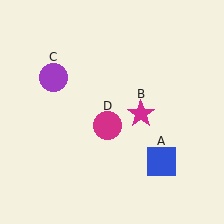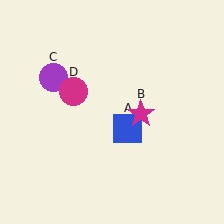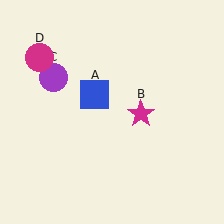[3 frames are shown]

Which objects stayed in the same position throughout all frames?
Magenta star (object B) and purple circle (object C) remained stationary.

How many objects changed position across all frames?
2 objects changed position: blue square (object A), magenta circle (object D).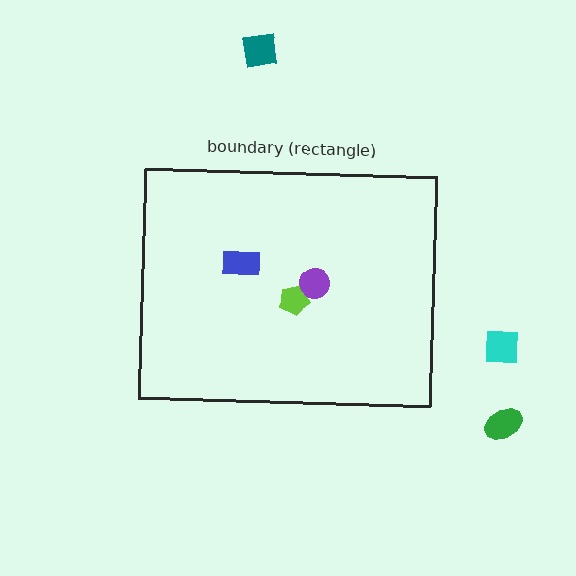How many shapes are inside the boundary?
3 inside, 3 outside.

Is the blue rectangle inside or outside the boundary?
Inside.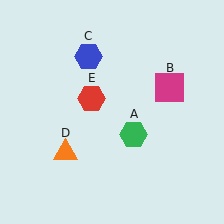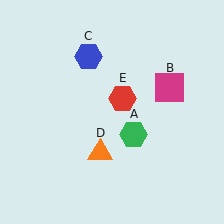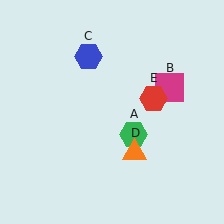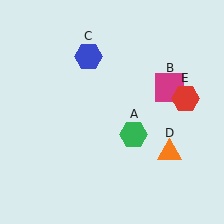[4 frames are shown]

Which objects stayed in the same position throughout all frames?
Green hexagon (object A) and magenta square (object B) and blue hexagon (object C) remained stationary.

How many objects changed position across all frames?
2 objects changed position: orange triangle (object D), red hexagon (object E).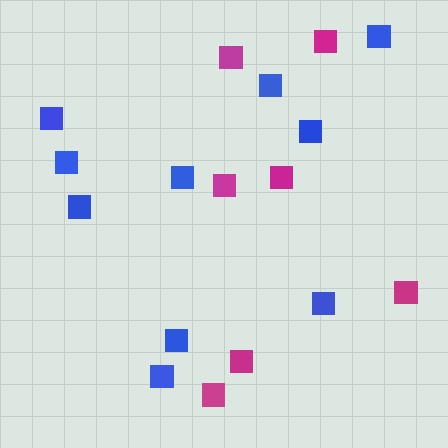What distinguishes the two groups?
There are 2 groups: one group of magenta squares (7) and one group of blue squares (10).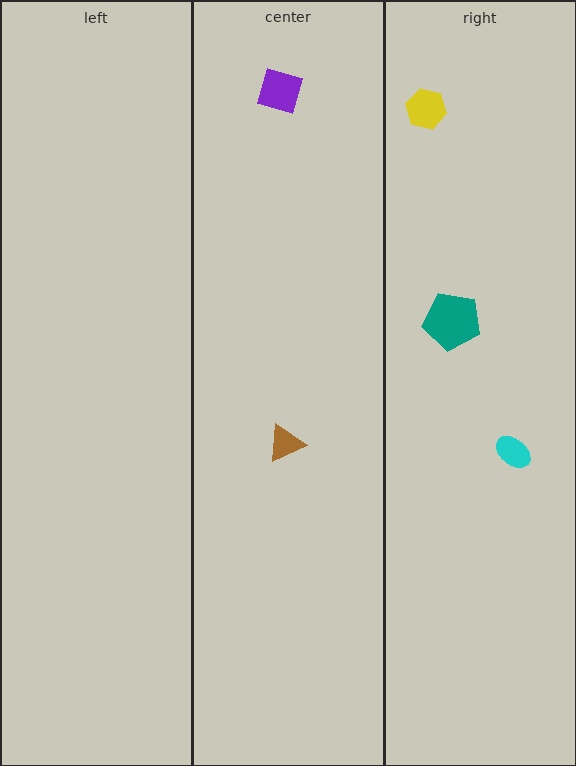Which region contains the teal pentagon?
The right region.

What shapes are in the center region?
The brown triangle, the purple diamond.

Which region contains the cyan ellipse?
The right region.